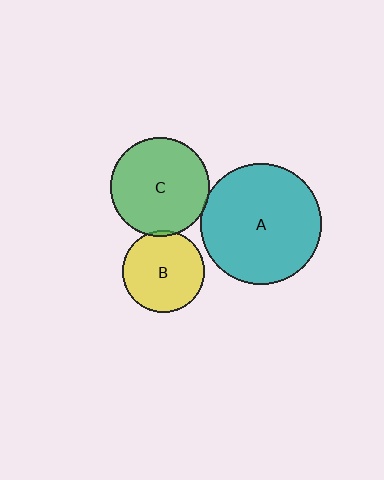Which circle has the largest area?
Circle A (teal).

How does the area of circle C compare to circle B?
Approximately 1.5 times.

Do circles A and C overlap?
Yes.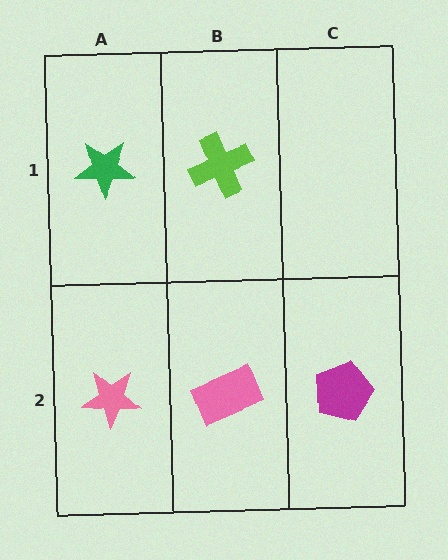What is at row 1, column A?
A green star.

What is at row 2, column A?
A pink star.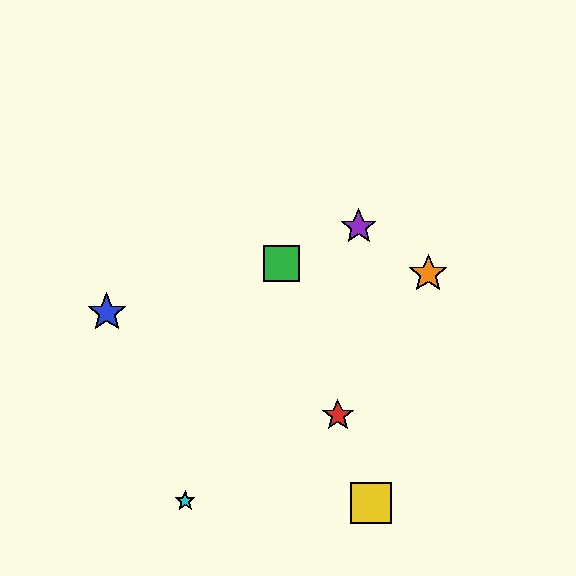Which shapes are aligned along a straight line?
The red star, the green square, the yellow square are aligned along a straight line.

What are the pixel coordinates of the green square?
The green square is at (281, 263).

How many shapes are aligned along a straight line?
3 shapes (the red star, the green square, the yellow square) are aligned along a straight line.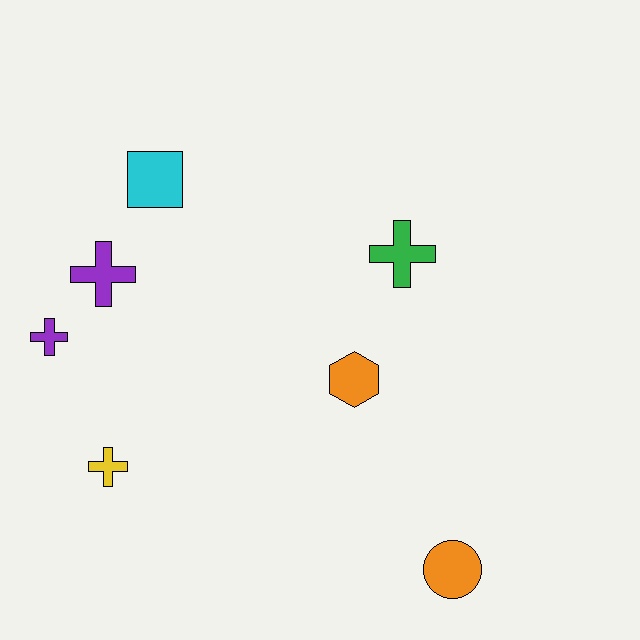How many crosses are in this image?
There are 4 crosses.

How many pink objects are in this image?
There are no pink objects.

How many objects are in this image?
There are 7 objects.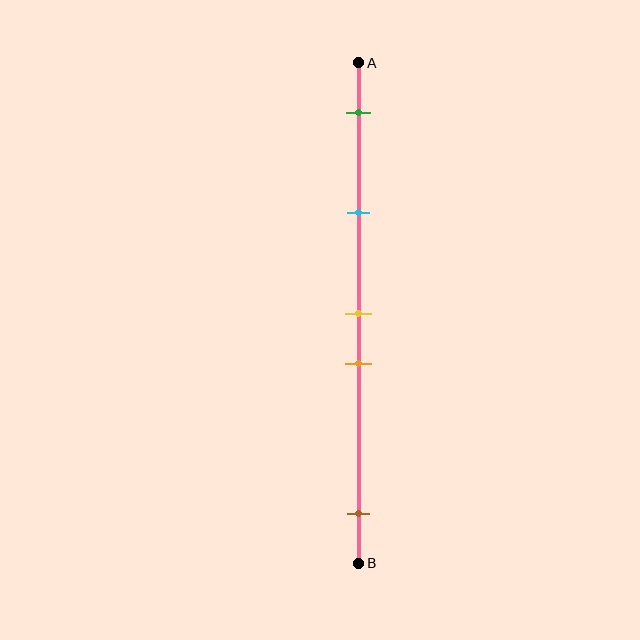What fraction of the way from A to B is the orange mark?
The orange mark is approximately 60% (0.6) of the way from A to B.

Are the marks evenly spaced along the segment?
No, the marks are not evenly spaced.